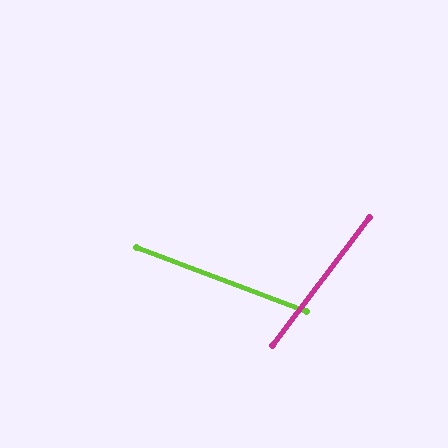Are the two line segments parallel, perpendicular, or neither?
Neither parallel nor perpendicular — they differ by about 73°.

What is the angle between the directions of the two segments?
Approximately 73 degrees.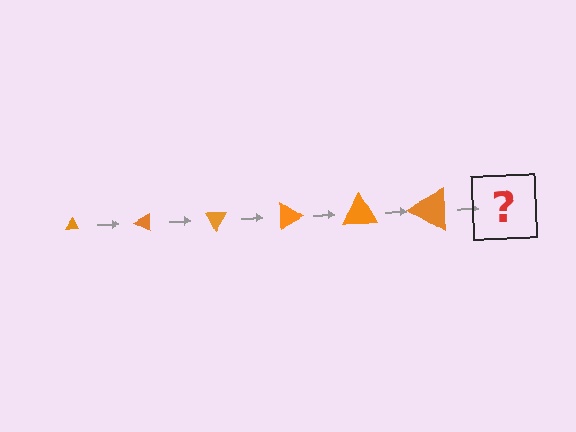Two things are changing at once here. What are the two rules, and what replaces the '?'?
The two rules are that the triangle grows larger each step and it rotates 30 degrees each step. The '?' should be a triangle, larger than the previous one and rotated 180 degrees from the start.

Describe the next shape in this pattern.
It should be a triangle, larger than the previous one and rotated 180 degrees from the start.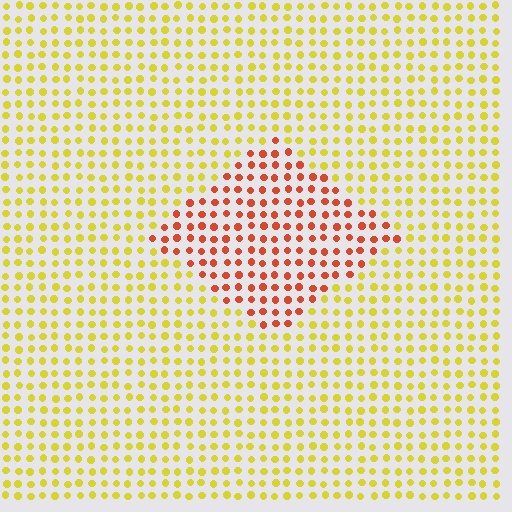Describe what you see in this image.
The image is filled with small yellow elements in a uniform arrangement. A diamond-shaped region is visible where the elements are tinted to a slightly different hue, forming a subtle color boundary.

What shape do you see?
I see a diamond.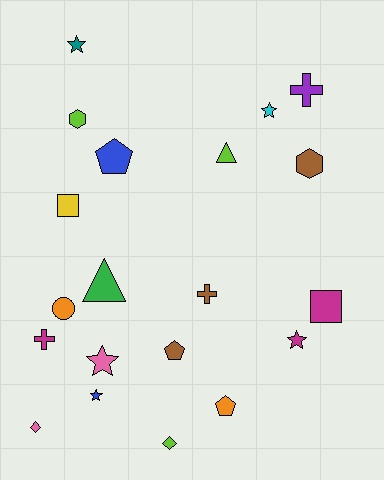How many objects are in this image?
There are 20 objects.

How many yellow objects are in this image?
There is 1 yellow object.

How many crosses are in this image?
There are 3 crosses.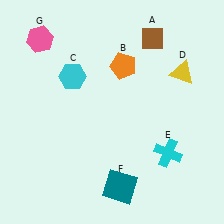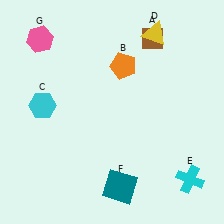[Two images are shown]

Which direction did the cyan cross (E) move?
The cyan cross (E) moved down.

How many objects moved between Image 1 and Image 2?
3 objects moved between the two images.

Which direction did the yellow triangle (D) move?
The yellow triangle (D) moved up.